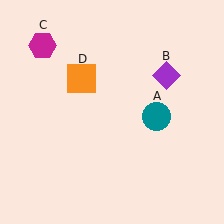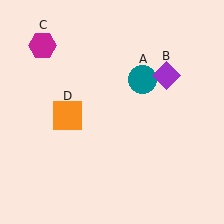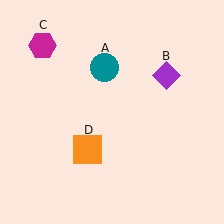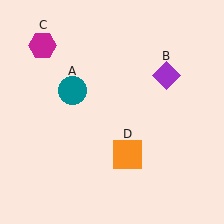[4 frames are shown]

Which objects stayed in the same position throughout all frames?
Purple diamond (object B) and magenta hexagon (object C) remained stationary.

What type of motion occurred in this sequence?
The teal circle (object A), orange square (object D) rotated counterclockwise around the center of the scene.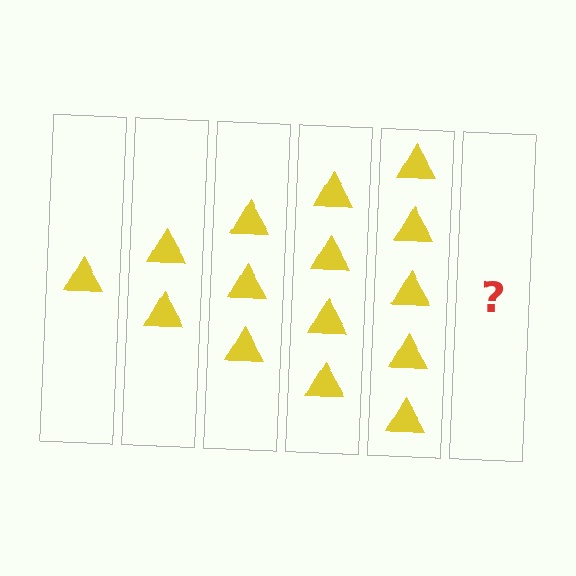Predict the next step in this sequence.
The next step is 6 triangles.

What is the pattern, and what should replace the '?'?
The pattern is that each step adds one more triangle. The '?' should be 6 triangles.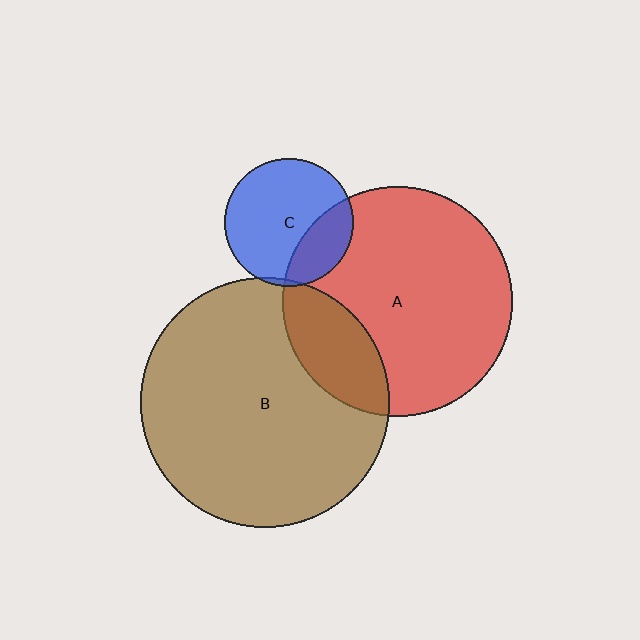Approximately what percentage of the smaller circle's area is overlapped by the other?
Approximately 5%.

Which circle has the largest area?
Circle B (brown).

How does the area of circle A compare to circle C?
Approximately 3.2 times.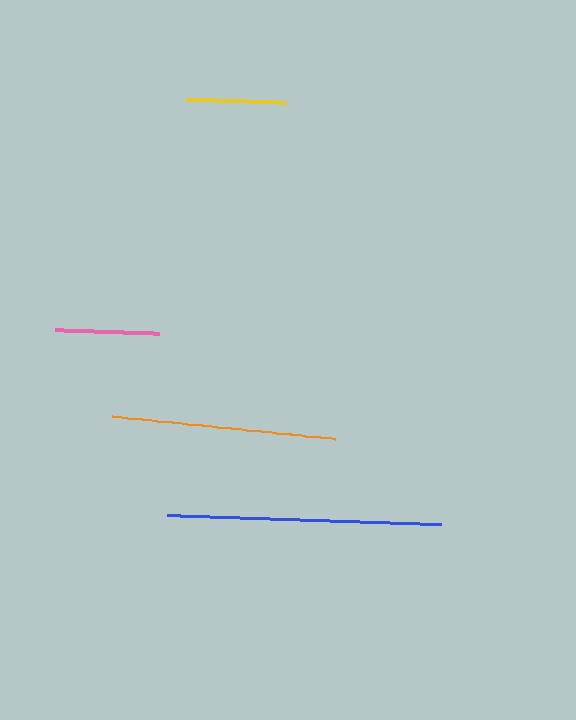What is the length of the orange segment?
The orange segment is approximately 225 pixels long.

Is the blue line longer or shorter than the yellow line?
The blue line is longer than the yellow line.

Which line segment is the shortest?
The yellow line is the shortest at approximately 99 pixels.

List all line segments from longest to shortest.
From longest to shortest: blue, orange, pink, yellow.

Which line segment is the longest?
The blue line is the longest at approximately 274 pixels.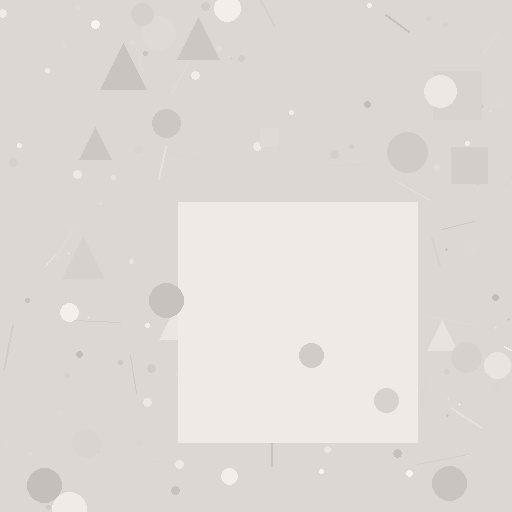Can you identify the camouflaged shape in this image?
The camouflaged shape is a square.